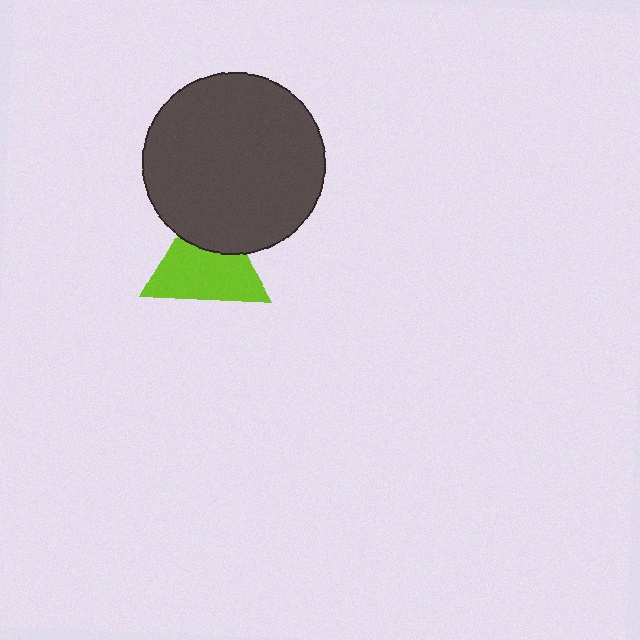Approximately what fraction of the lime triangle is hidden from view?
Roughly 31% of the lime triangle is hidden behind the dark gray circle.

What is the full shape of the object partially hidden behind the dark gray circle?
The partially hidden object is a lime triangle.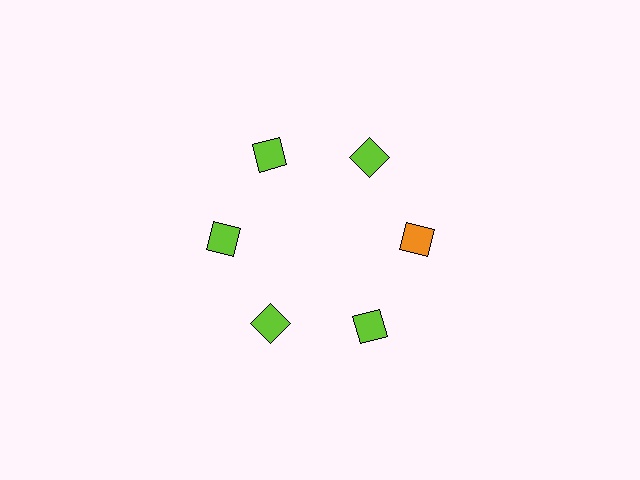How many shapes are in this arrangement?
There are 6 shapes arranged in a ring pattern.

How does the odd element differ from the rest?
It has a different color: orange instead of lime.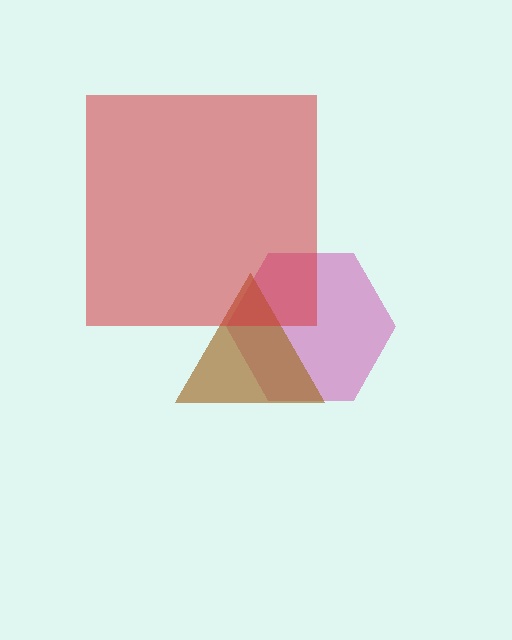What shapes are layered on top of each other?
The layered shapes are: a magenta hexagon, a brown triangle, a red square.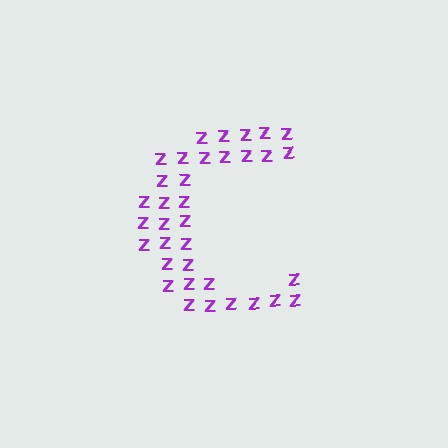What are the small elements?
The small elements are letter Z's.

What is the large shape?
The large shape is the letter C.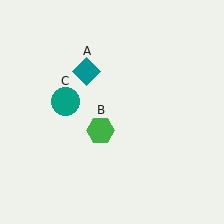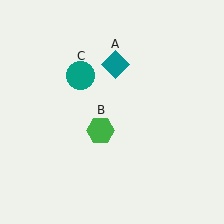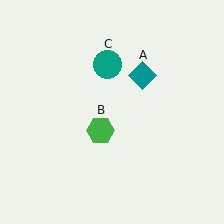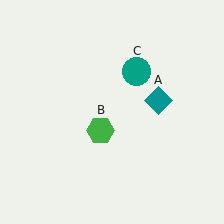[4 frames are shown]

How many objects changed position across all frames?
2 objects changed position: teal diamond (object A), teal circle (object C).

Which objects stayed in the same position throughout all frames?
Green hexagon (object B) remained stationary.